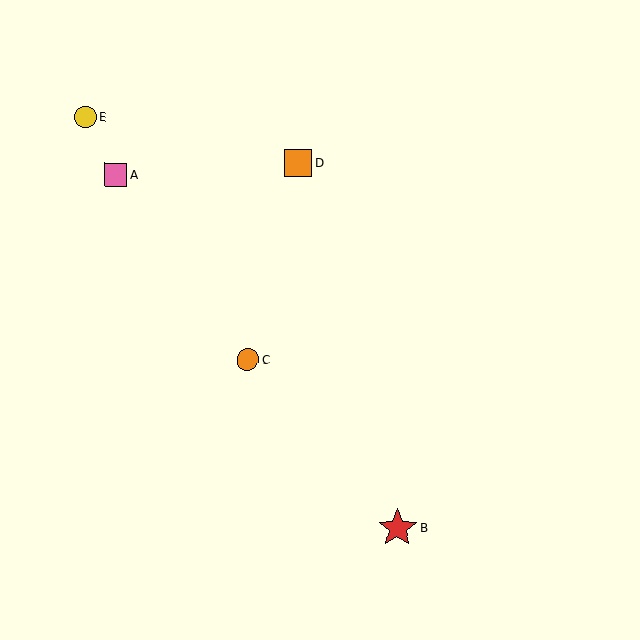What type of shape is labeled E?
Shape E is a yellow circle.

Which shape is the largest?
The red star (labeled B) is the largest.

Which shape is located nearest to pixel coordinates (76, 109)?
The yellow circle (labeled E) at (86, 117) is nearest to that location.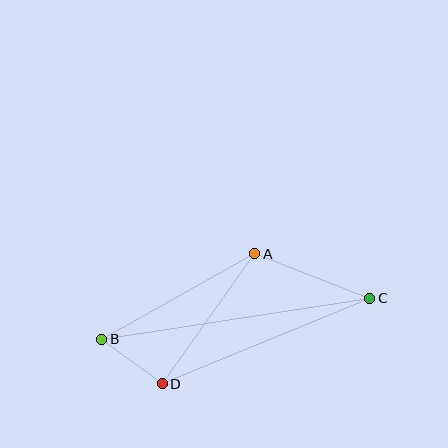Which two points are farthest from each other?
Points B and C are farthest from each other.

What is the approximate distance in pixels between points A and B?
The distance between A and B is approximately 175 pixels.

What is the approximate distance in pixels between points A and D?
The distance between A and D is approximately 159 pixels.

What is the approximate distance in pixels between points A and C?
The distance between A and C is approximately 123 pixels.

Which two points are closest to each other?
Points B and D are closest to each other.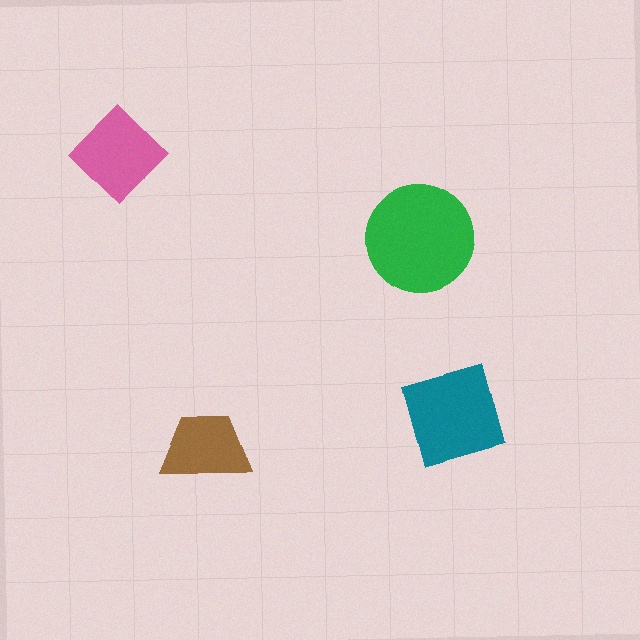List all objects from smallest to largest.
The brown trapezoid, the pink diamond, the teal square, the green circle.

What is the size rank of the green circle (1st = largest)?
1st.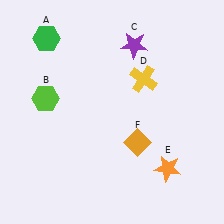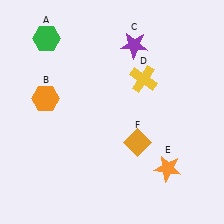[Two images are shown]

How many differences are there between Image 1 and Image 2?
There is 1 difference between the two images.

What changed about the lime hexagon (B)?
In Image 1, B is lime. In Image 2, it changed to orange.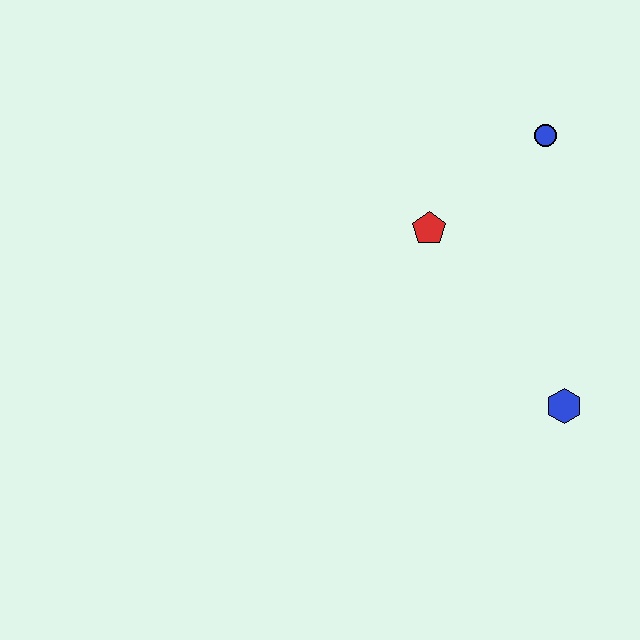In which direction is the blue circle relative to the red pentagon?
The blue circle is to the right of the red pentagon.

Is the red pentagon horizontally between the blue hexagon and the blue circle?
No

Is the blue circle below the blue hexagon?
No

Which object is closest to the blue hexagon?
The red pentagon is closest to the blue hexagon.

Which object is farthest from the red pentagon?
The blue hexagon is farthest from the red pentagon.